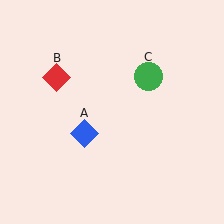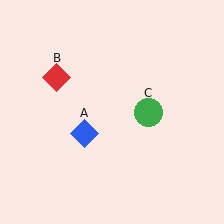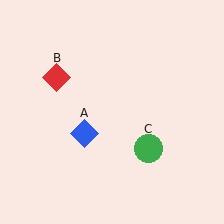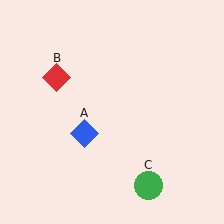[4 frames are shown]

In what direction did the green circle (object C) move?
The green circle (object C) moved down.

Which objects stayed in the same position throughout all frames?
Blue diamond (object A) and red diamond (object B) remained stationary.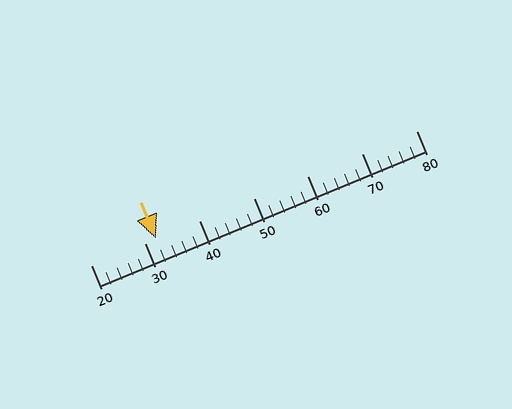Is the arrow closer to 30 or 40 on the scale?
The arrow is closer to 30.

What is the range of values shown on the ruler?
The ruler shows values from 20 to 80.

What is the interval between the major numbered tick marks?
The major tick marks are spaced 10 units apart.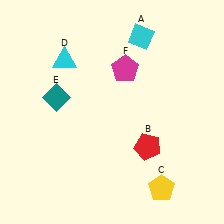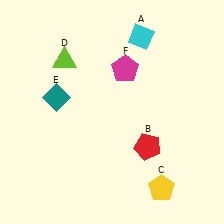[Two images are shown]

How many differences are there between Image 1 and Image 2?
There is 1 difference between the two images.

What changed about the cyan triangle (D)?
In Image 1, D is cyan. In Image 2, it changed to lime.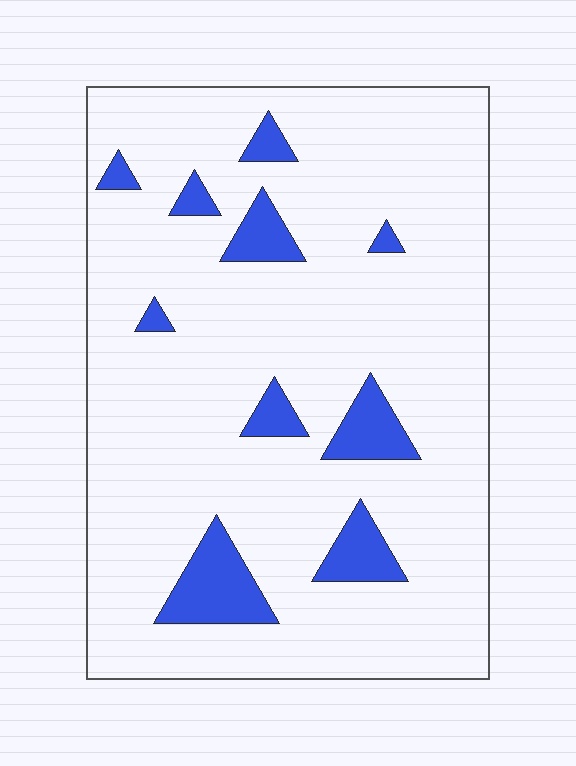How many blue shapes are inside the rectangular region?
10.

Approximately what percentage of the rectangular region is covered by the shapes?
Approximately 10%.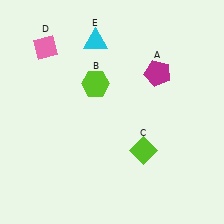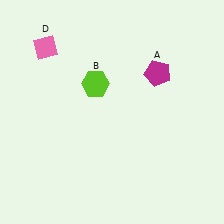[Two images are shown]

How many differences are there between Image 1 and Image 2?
There are 2 differences between the two images.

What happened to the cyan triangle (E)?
The cyan triangle (E) was removed in Image 2. It was in the top-left area of Image 1.